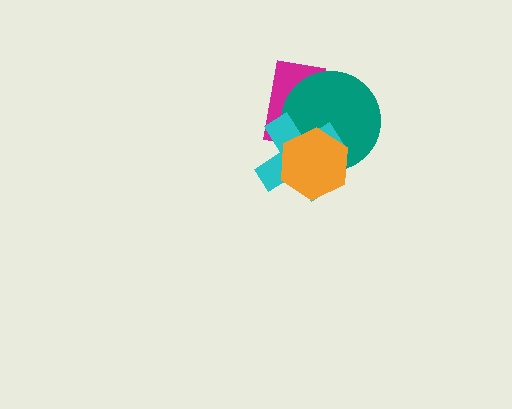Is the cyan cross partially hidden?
Yes, it is partially covered by another shape.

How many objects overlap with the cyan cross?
3 objects overlap with the cyan cross.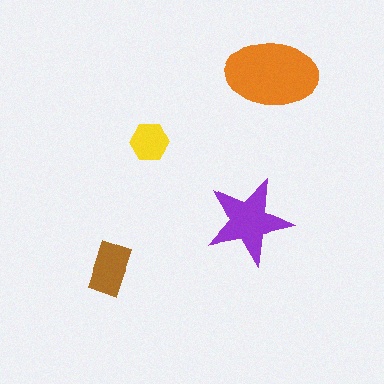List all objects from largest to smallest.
The orange ellipse, the purple star, the brown rectangle, the yellow hexagon.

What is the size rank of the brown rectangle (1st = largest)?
3rd.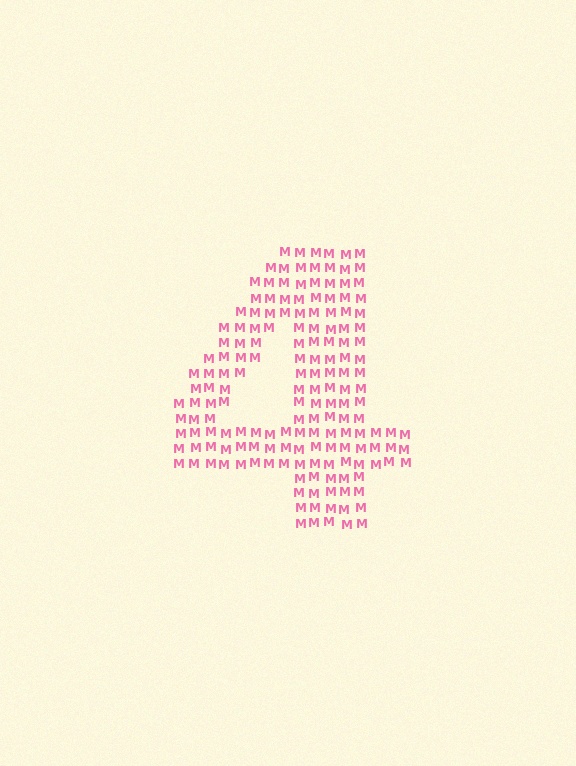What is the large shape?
The large shape is the digit 4.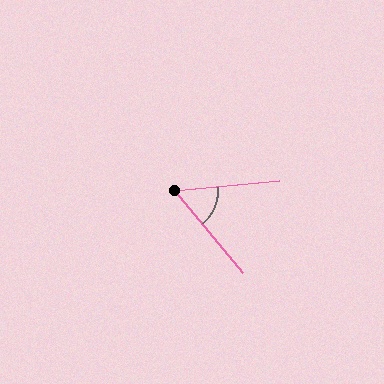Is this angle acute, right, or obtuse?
It is acute.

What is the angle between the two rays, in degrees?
Approximately 56 degrees.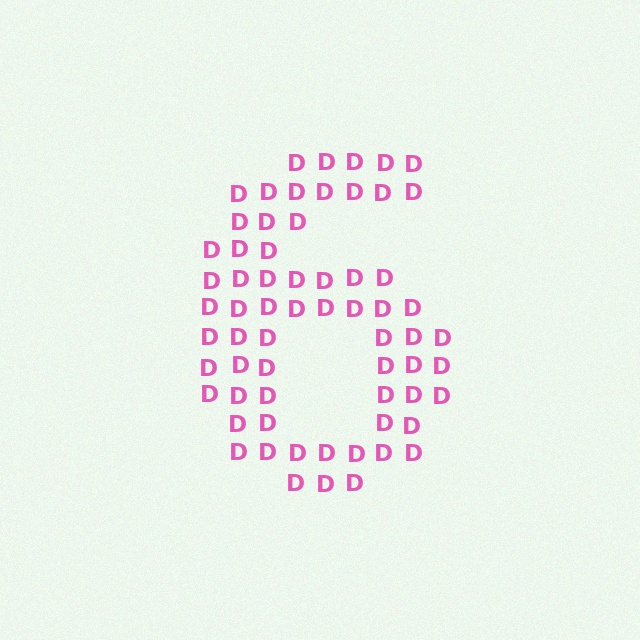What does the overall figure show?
The overall figure shows the digit 6.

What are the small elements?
The small elements are letter D's.